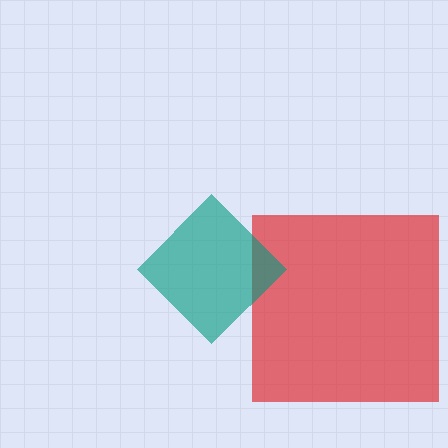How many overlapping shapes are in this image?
There are 2 overlapping shapes in the image.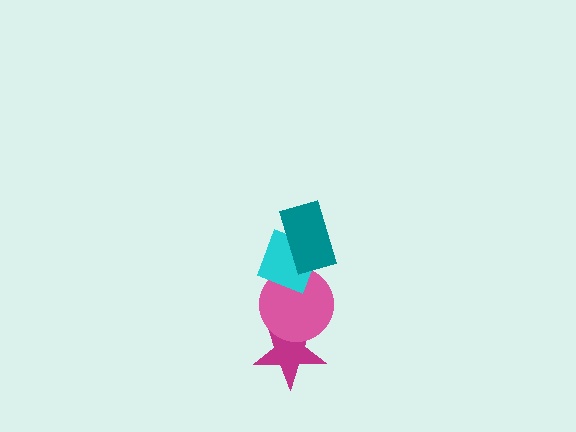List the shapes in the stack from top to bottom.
From top to bottom: the teal rectangle, the cyan diamond, the pink circle, the magenta star.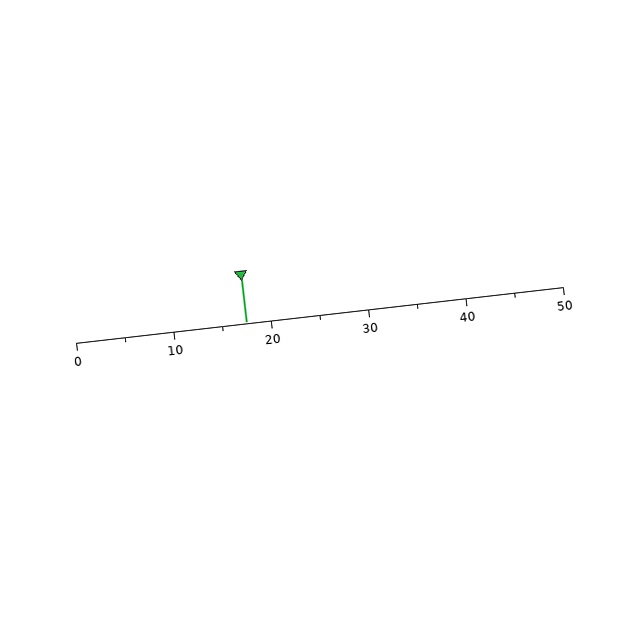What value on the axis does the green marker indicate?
The marker indicates approximately 17.5.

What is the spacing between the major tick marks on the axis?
The major ticks are spaced 10 apart.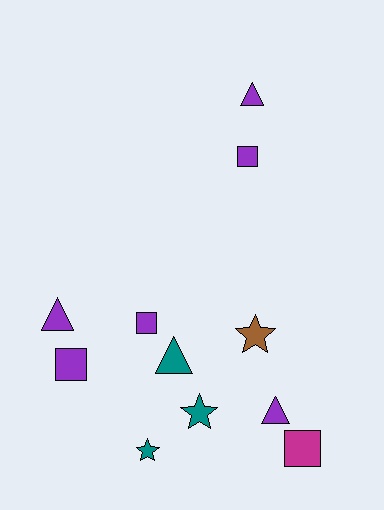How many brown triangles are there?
There are no brown triangles.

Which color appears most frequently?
Purple, with 6 objects.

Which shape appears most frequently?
Square, with 4 objects.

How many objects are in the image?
There are 11 objects.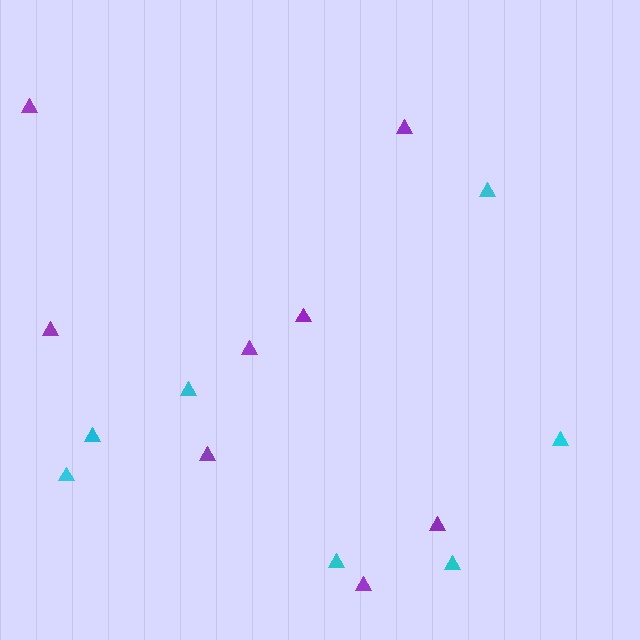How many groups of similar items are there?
There are 2 groups: one group of purple triangles (8) and one group of cyan triangles (7).